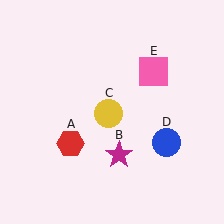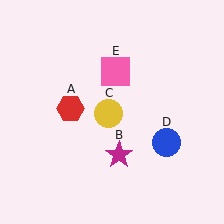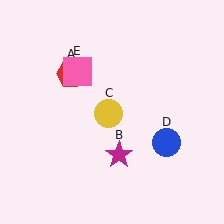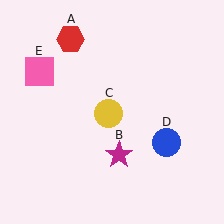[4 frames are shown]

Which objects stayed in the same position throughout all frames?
Magenta star (object B) and yellow circle (object C) and blue circle (object D) remained stationary.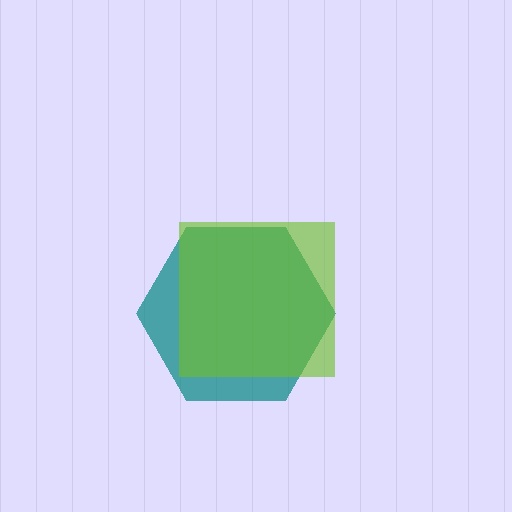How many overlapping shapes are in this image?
There are 2 overlapping shapes in the image.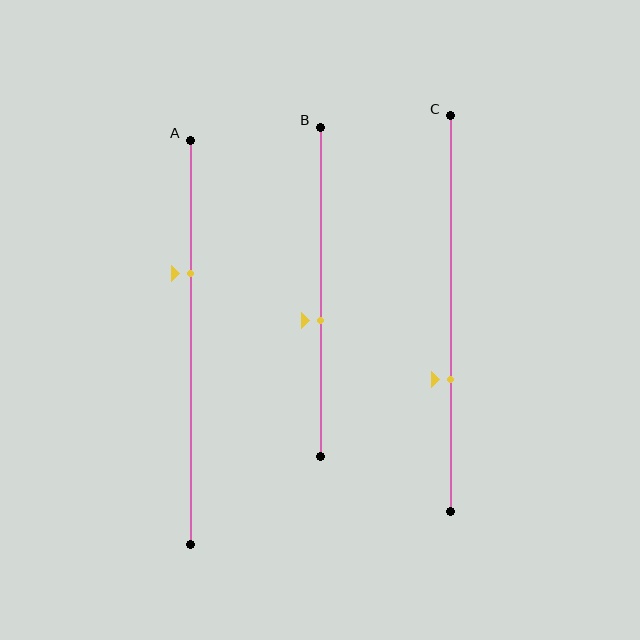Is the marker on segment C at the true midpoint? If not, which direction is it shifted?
No, the marker on segment C is shifted downward by about 17% of the segment length.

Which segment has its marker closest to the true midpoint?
Segment B has its marker closest to the true midpoint.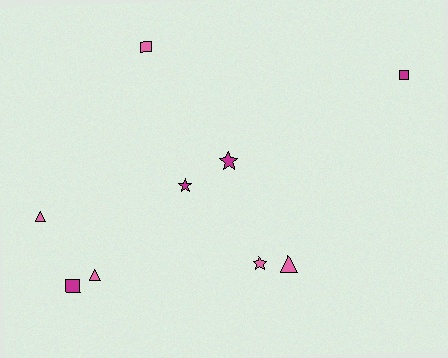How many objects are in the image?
There are 9 objects.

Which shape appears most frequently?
Square, with 3 objects.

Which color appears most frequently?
Pink, with 5 objects.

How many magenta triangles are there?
There are no magenta triangles.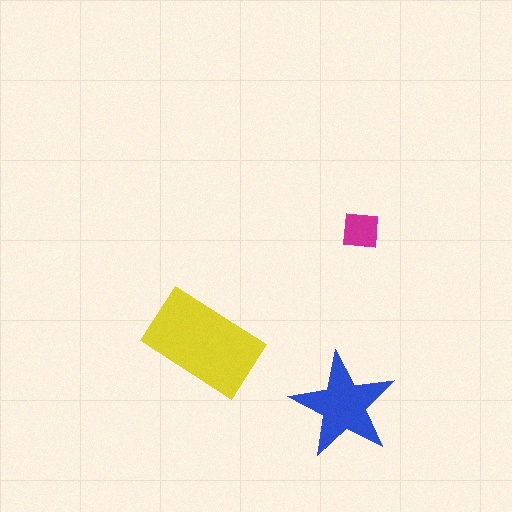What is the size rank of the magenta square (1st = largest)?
3rd.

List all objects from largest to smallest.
The yellow rectangle, the blue star, the magenta square.